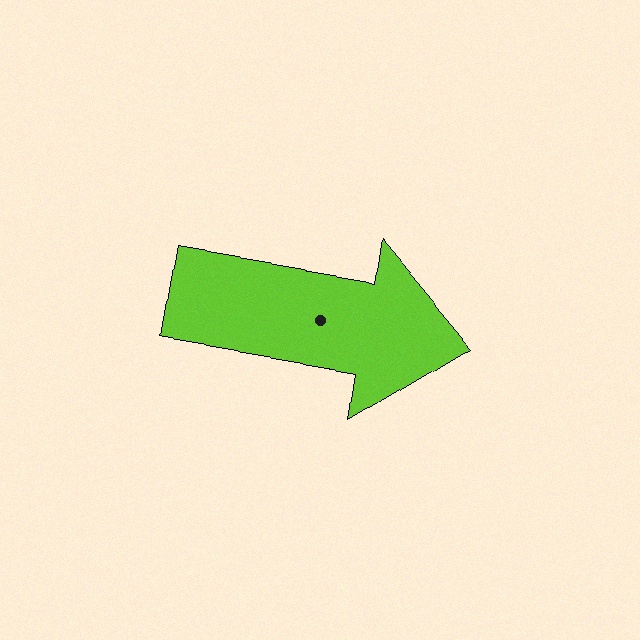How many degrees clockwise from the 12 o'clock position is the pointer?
Approximately 100 degrees.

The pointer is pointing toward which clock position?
Roughly 3 o'clock.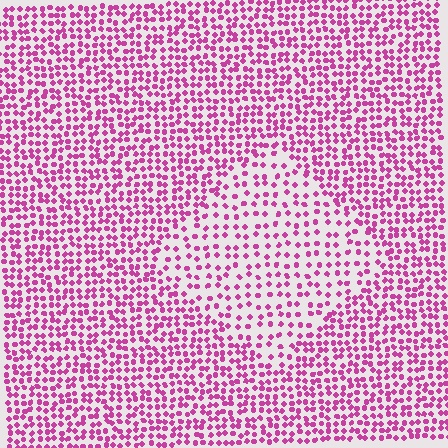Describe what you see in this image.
The image contains small magenta elements arranged at two different densities. A diamond-shaped region is visible where the elements are less densely packed than the surrounding area.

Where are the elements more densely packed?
The elements are more densely packed outside the diamond boundary.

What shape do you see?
I see a diamond.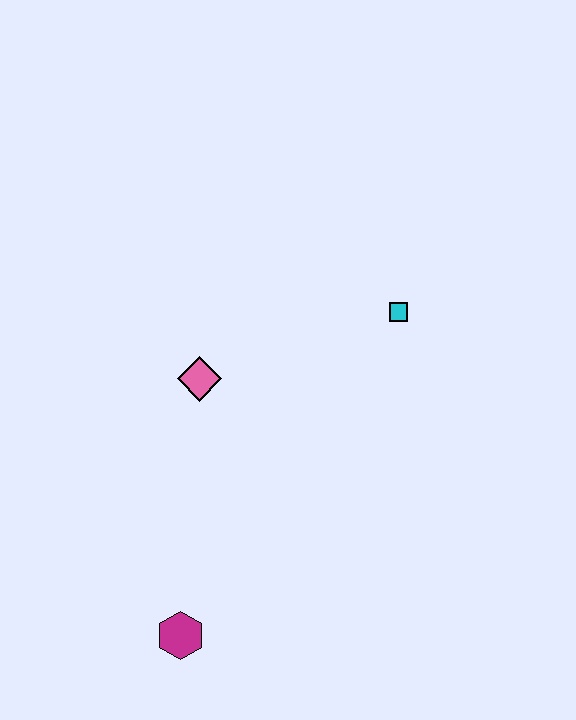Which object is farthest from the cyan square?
The magenta hexagon is farthest from the cyan square.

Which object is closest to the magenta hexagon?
The pink diamond is closest to the magenta hexagon.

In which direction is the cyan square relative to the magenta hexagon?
The cyan square is above the magenta hexagon.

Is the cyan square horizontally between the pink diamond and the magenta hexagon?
No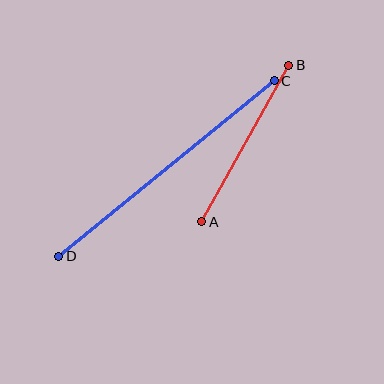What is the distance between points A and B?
The distance is approximately 179 pixels.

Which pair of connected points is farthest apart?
Points C and D are farthest apart.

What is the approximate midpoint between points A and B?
The midpoint is at approximately (245, 143) pixels.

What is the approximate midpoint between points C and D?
The midpoint is at approximately (167, 168) pixels.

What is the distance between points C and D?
The distance is approximately 278 pixels.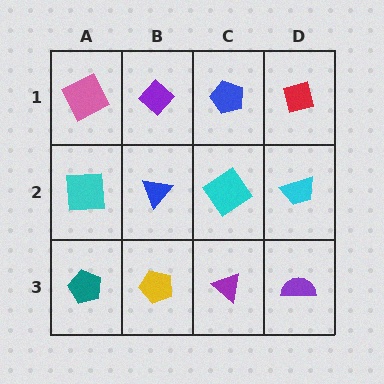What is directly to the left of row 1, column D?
A blue pentagon.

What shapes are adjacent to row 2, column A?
A pink square (row 1, column A), a teal pentagon (row 3, column A), a blue triangle (row 2, column B).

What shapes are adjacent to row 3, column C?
A cyan diamond (row 2, column C), a yellow pentagon (row 3, column B), a purple semicircle (row 3, column D).